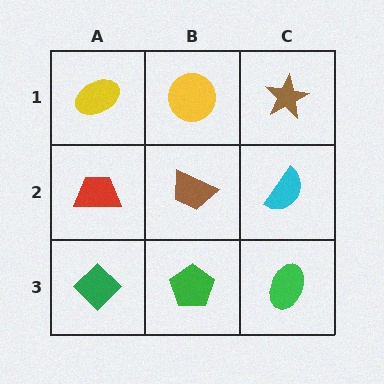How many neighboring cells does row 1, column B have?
3.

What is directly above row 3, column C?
A cyan semicircle.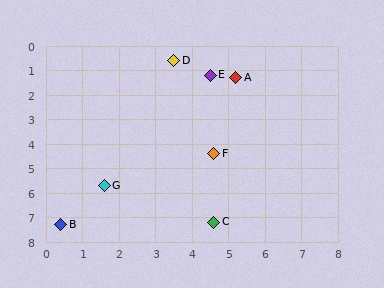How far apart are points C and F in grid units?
Points C and F are about 2.8 grid units apart.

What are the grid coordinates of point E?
Point E is at approximately (4.5, 1.2).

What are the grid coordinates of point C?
Point C is at approximately (4.6, 7.2).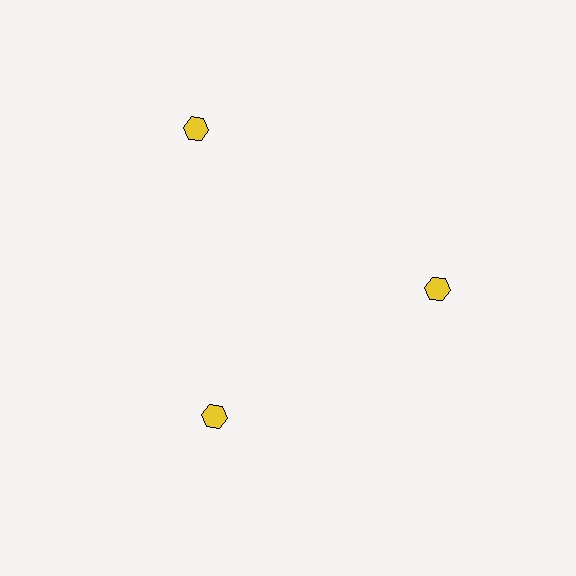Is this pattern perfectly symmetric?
No. The 3 yellow hexagons are arranged in a ring, but one element near the 11 o'clock position is pushed outward from the center, breaking the 3-fold rotational symmetry.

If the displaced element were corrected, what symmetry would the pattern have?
It would have 3-fold rotational symmetry — the pattern would map onto itself every 120 degrees.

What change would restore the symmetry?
The symmetry would be restored by moving it inward, back onto the ring so that all 3 hexagons sit at equal angles and equal distance from the center.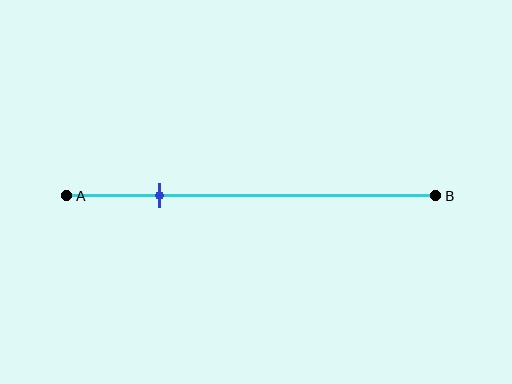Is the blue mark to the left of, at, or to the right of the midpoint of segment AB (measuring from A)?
The blue mark is to the left of the midpoint of segment AB.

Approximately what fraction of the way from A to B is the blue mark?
The blue mark is approximately 25% of the way from A to B.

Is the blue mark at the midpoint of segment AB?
No, the mark is at about 25% from A, not at the 50% midpoint.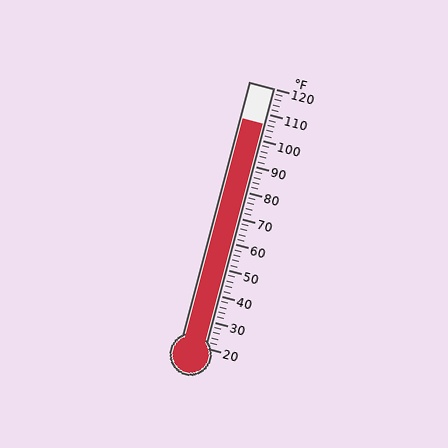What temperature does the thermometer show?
The thermometer shows approximately 106°F.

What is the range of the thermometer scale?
The thermometer scale ranges from 20°F to 120°F.